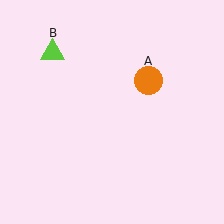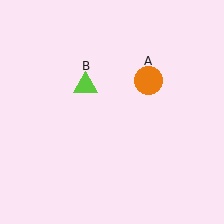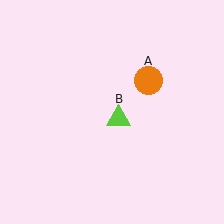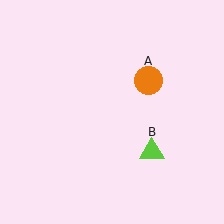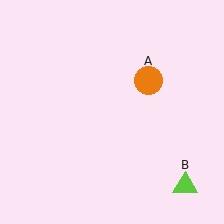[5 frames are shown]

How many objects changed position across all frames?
1 object changed position: lime triangle (object B).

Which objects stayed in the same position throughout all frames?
Orange circle (object A) remained stationary.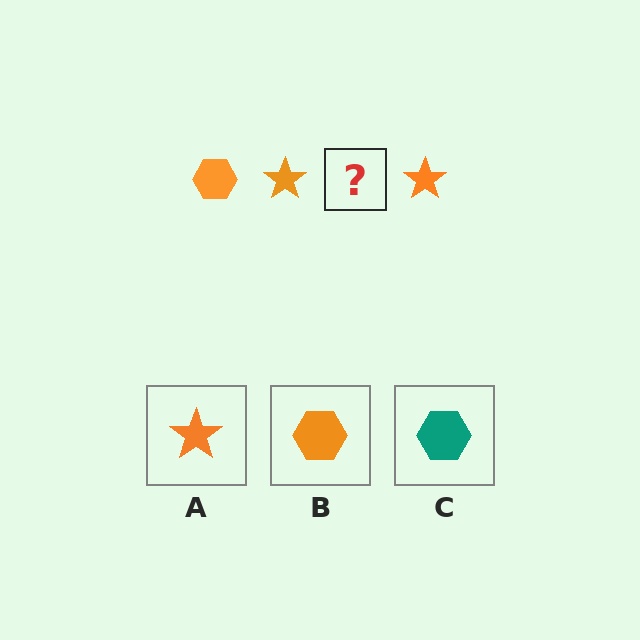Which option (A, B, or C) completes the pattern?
B.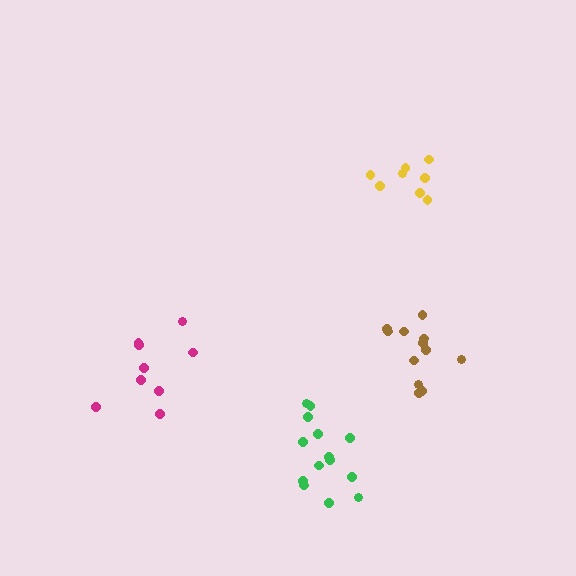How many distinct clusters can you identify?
There are 4 distinct clusters.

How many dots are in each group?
Group 1: 12 dots, Group 2: 14 dots, Group 3: 9 dots, Group 4: 8 dots (43 total).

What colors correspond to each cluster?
The clusters are colored: brown, green, magenta, yellow.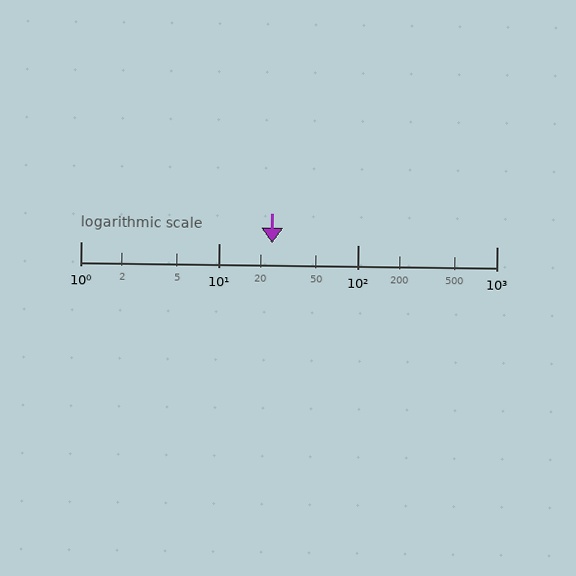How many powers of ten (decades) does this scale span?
The scale spans 3 decades, from 1 to 1000.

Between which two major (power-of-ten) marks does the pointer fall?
The pointer is between 10 and 100.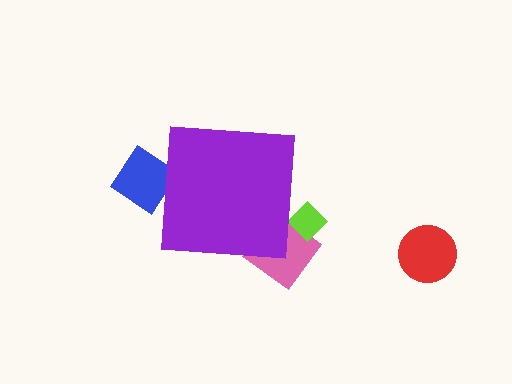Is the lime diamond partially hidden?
Yes, the lime diamond is partially hidden behind the purple square.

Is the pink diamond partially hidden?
Yes, the pink diamond is partially hidden behind the purple square.